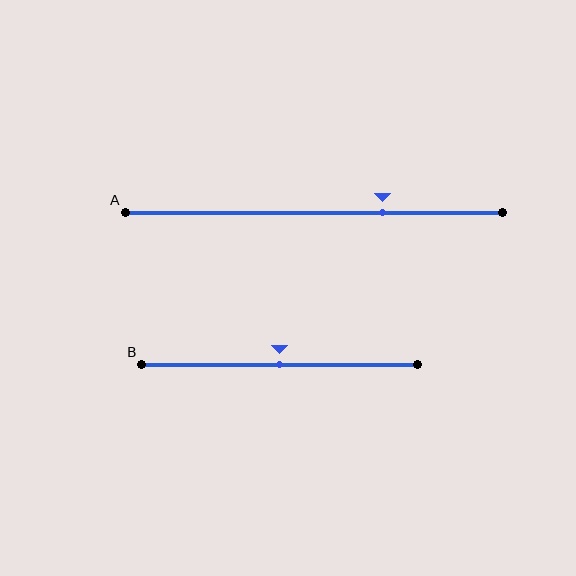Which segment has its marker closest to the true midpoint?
Segment B has its marker closest to the true midpoint.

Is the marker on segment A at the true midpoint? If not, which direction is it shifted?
No, the marker on segment A is shifted to the right by about 18% of the segment length.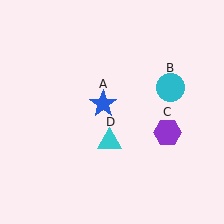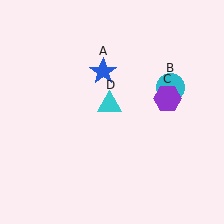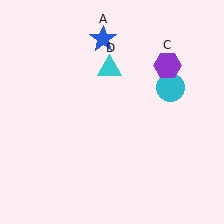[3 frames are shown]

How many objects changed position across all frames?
3 objects changed position: blue star (object A), purple hexagon (object C), cyan triangle (object D).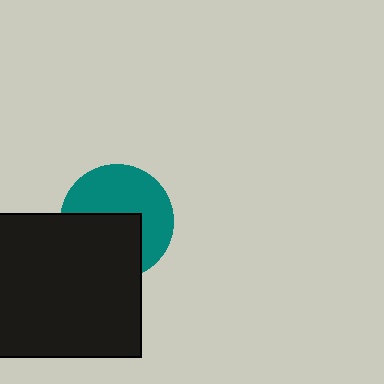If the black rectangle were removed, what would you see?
You would see the complete teal circle.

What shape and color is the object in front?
The object in front is a black rectangle.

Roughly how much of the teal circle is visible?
About half of it is visible (roughly 55%).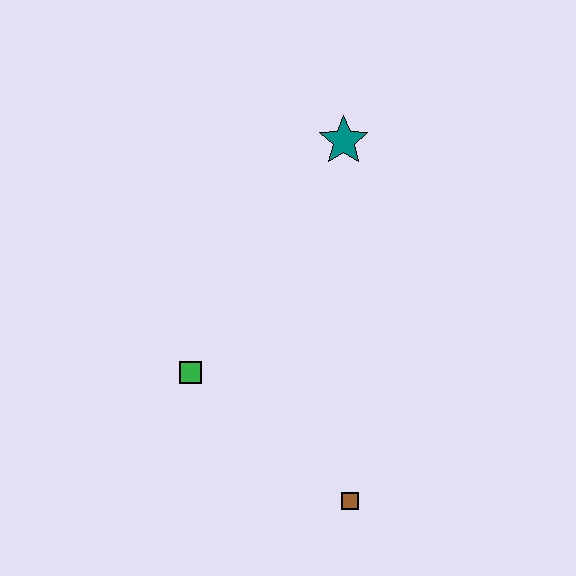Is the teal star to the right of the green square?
Yes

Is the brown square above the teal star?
No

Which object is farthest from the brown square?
The teal star is farthest from the brown square.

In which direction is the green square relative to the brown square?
The green square is to the left of the brown square.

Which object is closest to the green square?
The brown square is closest to the green square.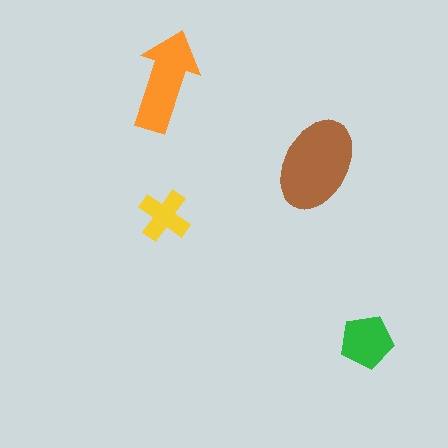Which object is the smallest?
The yellow cross.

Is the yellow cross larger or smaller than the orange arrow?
Smaller.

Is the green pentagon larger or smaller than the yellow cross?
Larger.